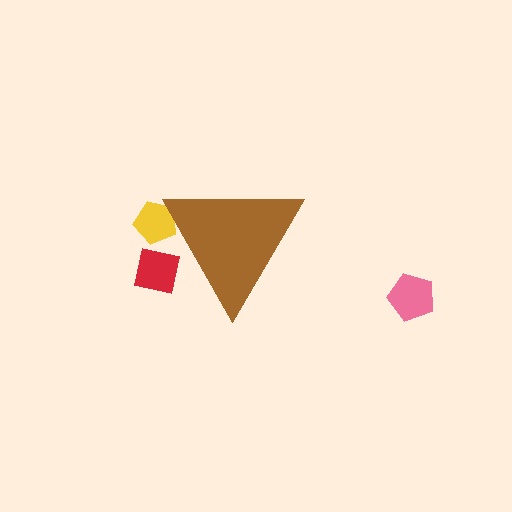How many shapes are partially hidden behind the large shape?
2 shapes are partially hidden.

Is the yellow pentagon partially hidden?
Yes, the yellow pentagon is partially hidden behind the brown triangle.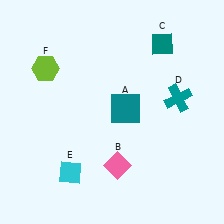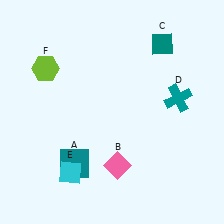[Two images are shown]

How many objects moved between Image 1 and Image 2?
1 object moved between the two images.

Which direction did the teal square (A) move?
The teal square (A) moved down.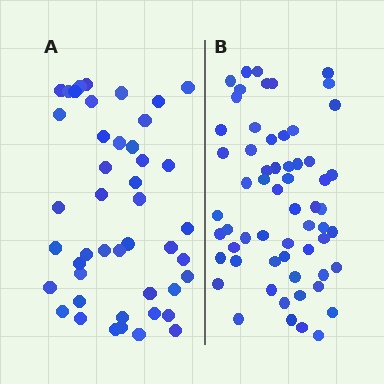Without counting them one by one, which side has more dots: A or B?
Region B (the right region) has more dots.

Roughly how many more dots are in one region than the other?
Region B has approximately 15 more dots than region A.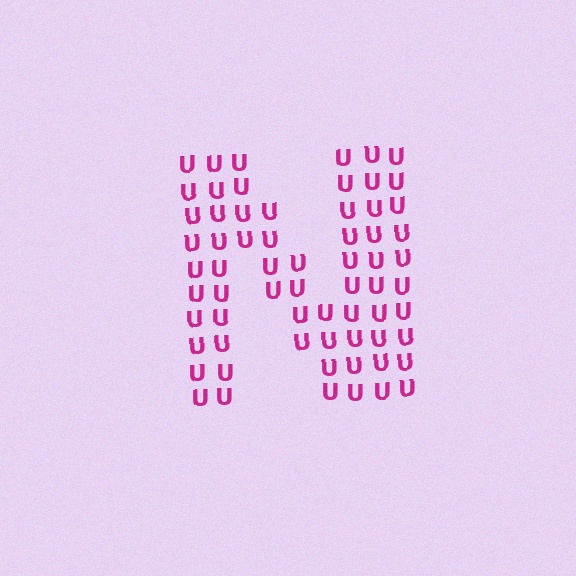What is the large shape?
The large shape is the letter N.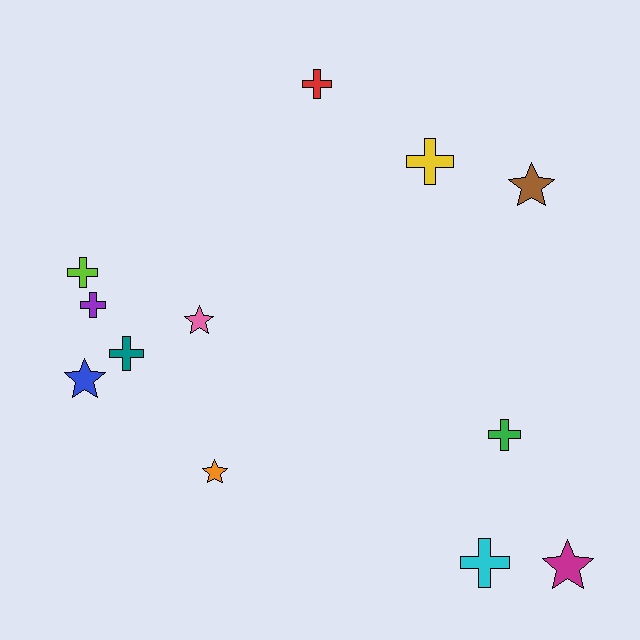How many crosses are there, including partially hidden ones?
There are 7 crosses.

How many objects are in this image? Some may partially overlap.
There are 12 objects.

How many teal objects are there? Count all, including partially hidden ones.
There is 1 teal object.